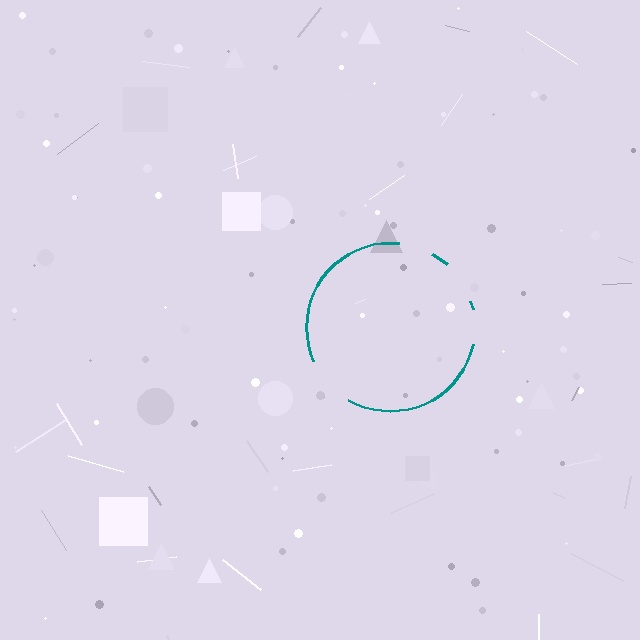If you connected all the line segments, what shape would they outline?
They would outline a circle.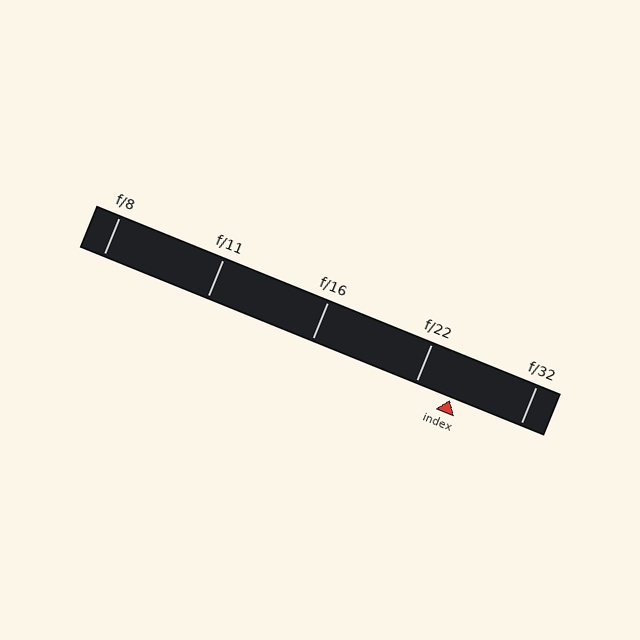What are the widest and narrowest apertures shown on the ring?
The widest aperture shown is f/8 and the narrowest is f/32.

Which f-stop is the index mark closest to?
The index mark is closest to f/22.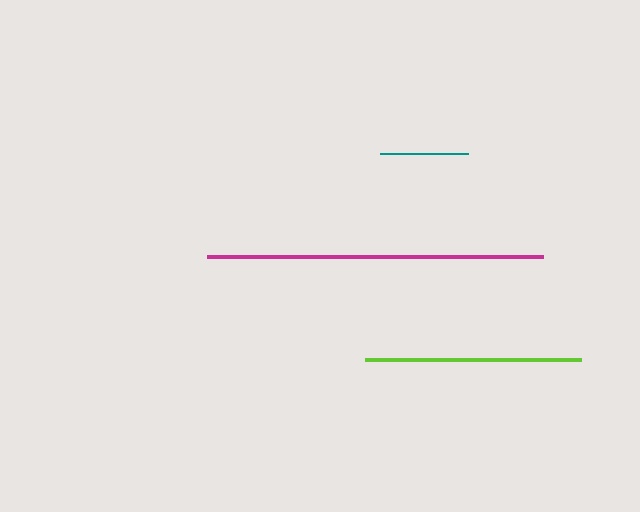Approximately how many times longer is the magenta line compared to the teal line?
The magenta line is approximately 3.8 times the length of the teal line.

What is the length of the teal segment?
The teal segment is approximately 88 pixels long.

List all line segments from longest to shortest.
From longest to shortest: magenta, lime, teal.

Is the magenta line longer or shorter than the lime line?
The magenta line is longer than the lime line.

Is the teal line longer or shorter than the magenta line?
The magenta line is longer than the teal line.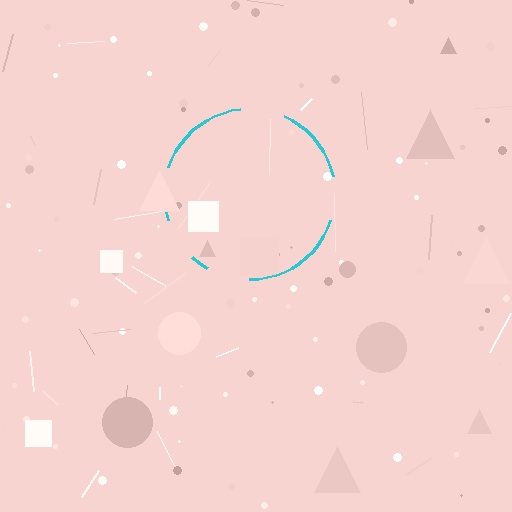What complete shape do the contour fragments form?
The contour fragments form a circle.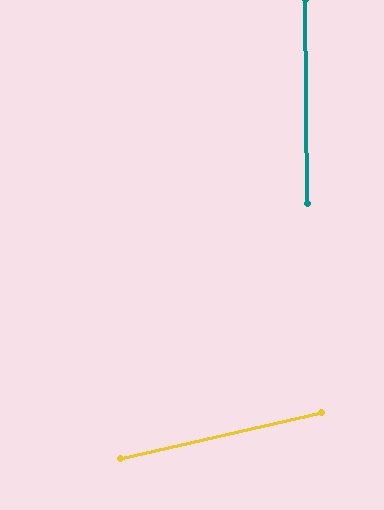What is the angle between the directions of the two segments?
Approximately 78 degrees.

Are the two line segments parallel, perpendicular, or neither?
Neither parallel nor perpendicular — they differ by about 78°.